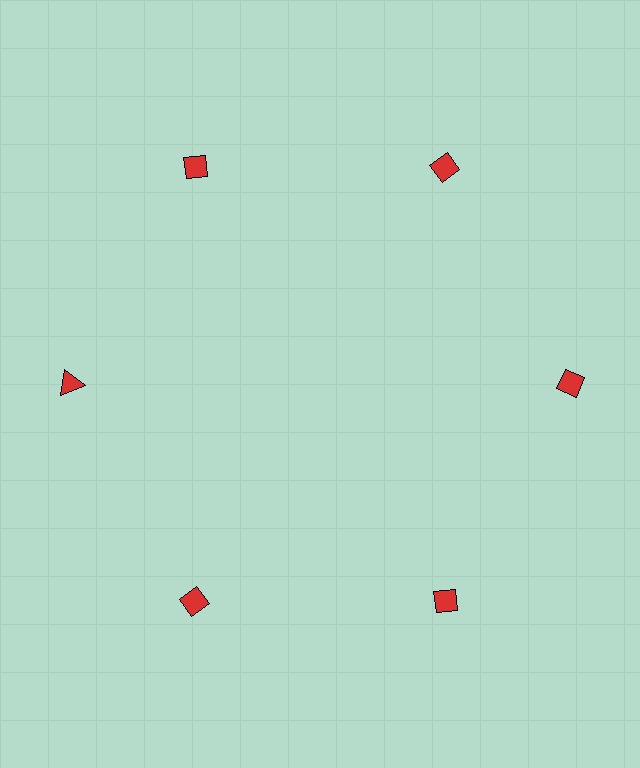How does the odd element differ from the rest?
It has a different shape: triangle instead of diamond.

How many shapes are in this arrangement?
There are 6 shapes arranged in a ring pattern.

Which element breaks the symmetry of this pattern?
The red triangle at roughly the 9 o'clock position breaks the symmetry. All other shapes are red diamonds.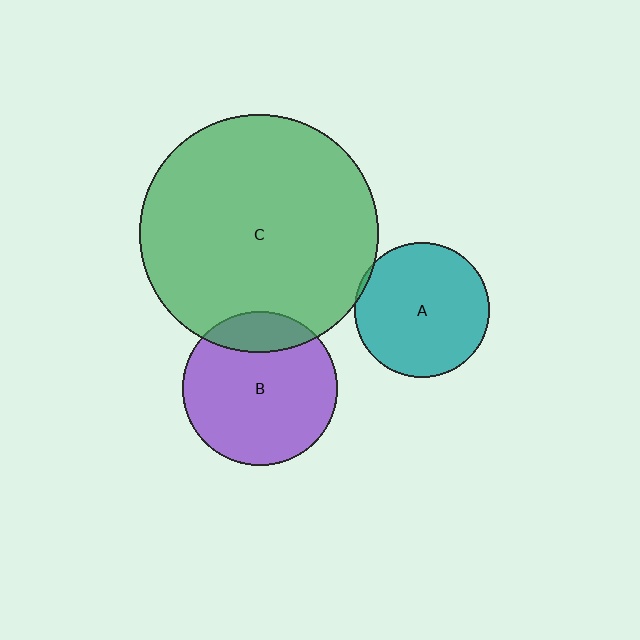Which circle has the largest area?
Circle C (green).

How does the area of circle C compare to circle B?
Approximately 2.4 times.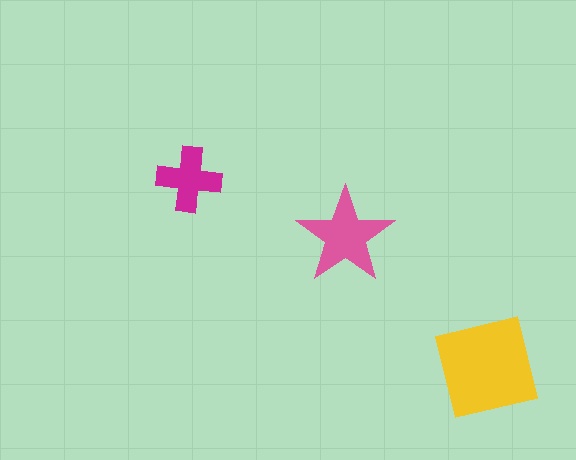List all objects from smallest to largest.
The magenta cross, the pink star, the yellow square.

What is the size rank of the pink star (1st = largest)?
2nd.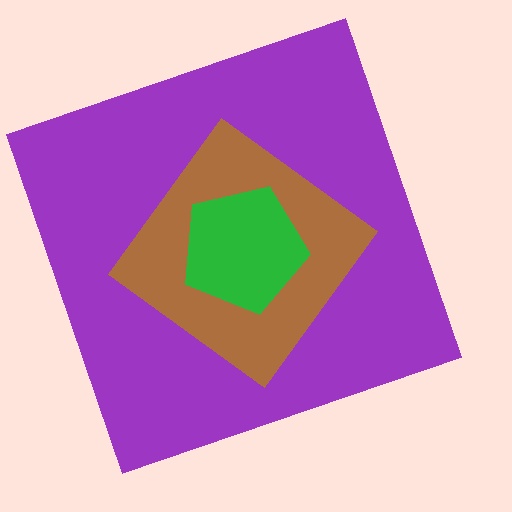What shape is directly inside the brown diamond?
The green pentagon.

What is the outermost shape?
The purple square.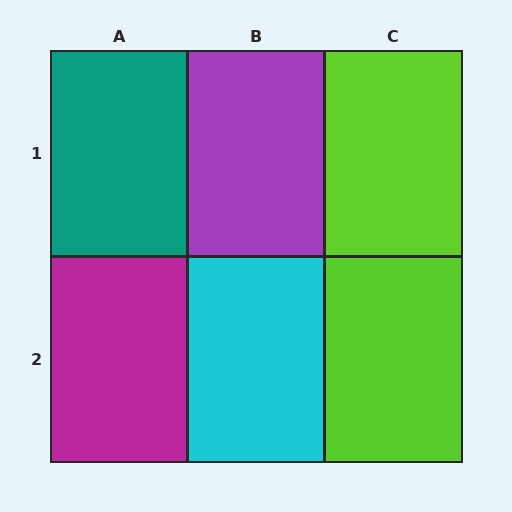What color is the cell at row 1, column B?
Purple.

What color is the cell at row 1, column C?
Lime.